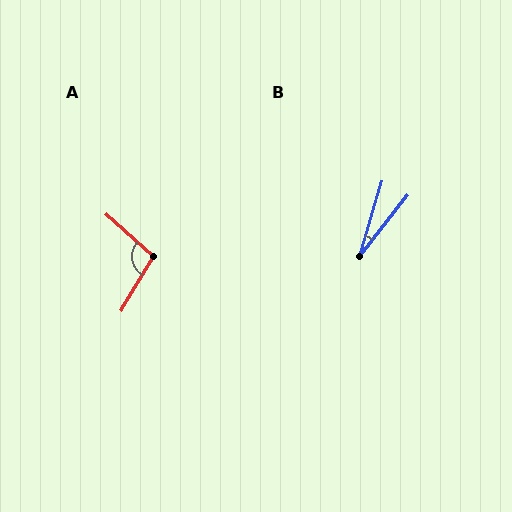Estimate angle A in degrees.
Approximately 101 degrees.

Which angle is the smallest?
B, at approximately 22 degrees.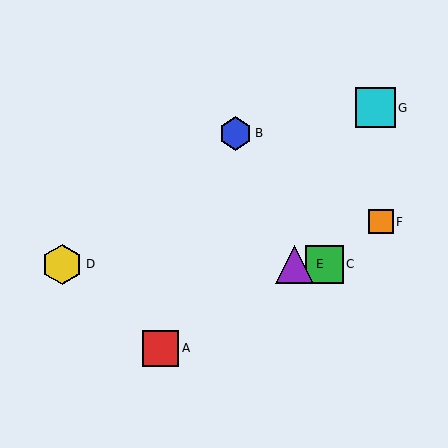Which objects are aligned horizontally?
Objects C, D, E are aligned horizontally.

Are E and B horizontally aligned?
No, E is at y≈264 and B is at y≈133.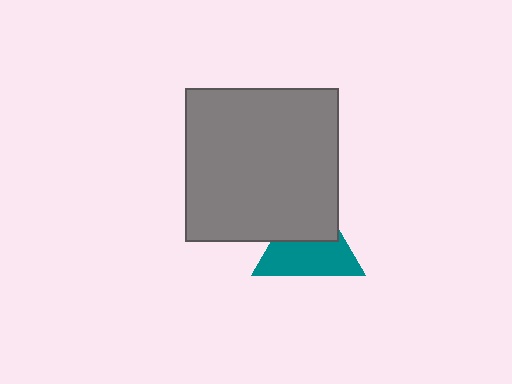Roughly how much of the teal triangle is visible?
About half of it is visible (roughly 58%).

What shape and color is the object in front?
The object in front is a gray square.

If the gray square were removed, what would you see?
You would see the complete teal triangle.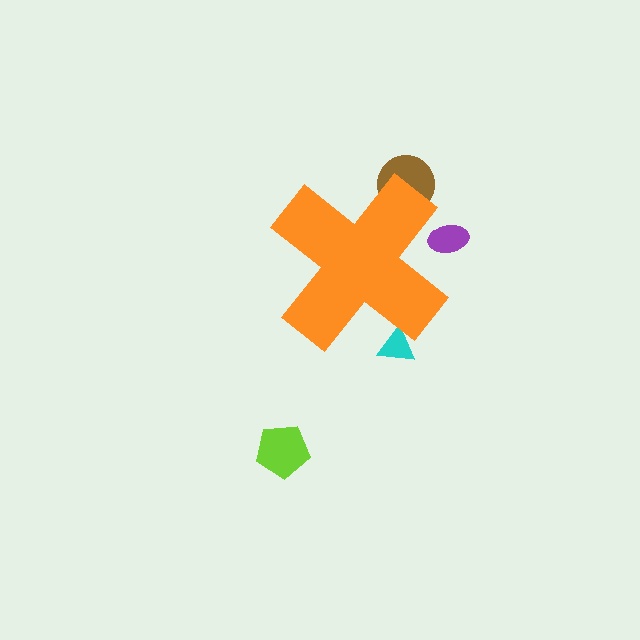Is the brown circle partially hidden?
Yes, the brown circle is partially hidden behind the orange cross.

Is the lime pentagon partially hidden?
No, the lime pentagon is fully visible.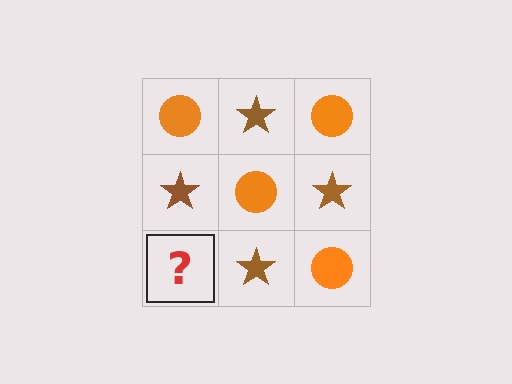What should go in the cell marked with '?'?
The missing cell should contain an orange circle.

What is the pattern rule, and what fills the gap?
The rule is that it alternates orange circle and brown star in a checkerboard pattern. The gap should be filled with an orange circle.